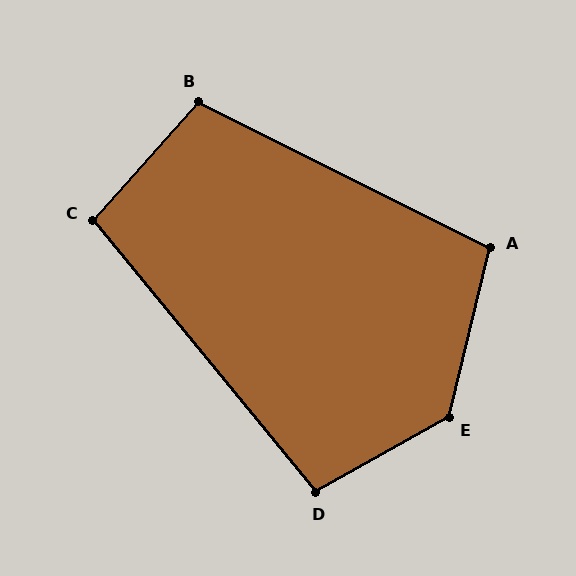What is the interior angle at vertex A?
Approximately 103 degrees (obtuse).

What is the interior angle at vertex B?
Approximately 105 degrees (obtuse).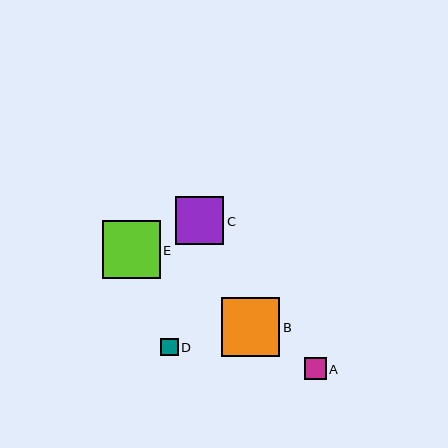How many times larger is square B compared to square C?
Square B is approximately 1.2 times the size of square C.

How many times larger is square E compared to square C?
Square E is approximately 1.2 times the size of square C.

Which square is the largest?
Square B is the largest with a size of approximately 58 pixels.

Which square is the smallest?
Square D is the smallest with a size of approximately 18 pixels.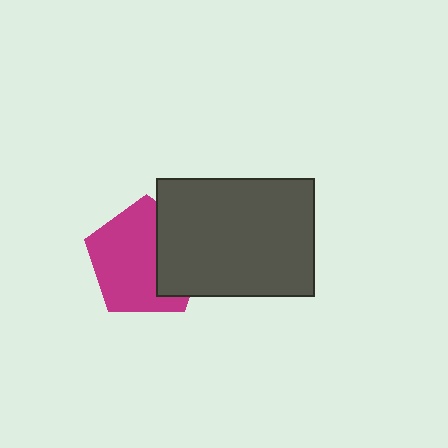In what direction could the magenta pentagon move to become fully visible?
The magenta pentagon could move left. That would shift it out from behind the dark gray rectangle entirely.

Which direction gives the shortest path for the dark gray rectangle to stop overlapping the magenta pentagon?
Moving right gives the shortest separation.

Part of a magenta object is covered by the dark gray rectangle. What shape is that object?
It is a pentagon.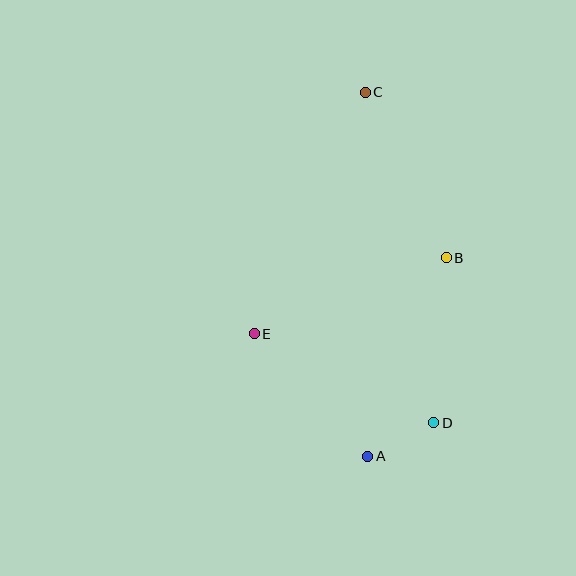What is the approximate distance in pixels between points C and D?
The distance between C and D is approximately 338 pixels.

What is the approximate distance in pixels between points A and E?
The distance between A and E is approximately 167 pixels.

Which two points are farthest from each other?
Points A and C are farthest from each other.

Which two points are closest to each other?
Points A and D are closest to each other.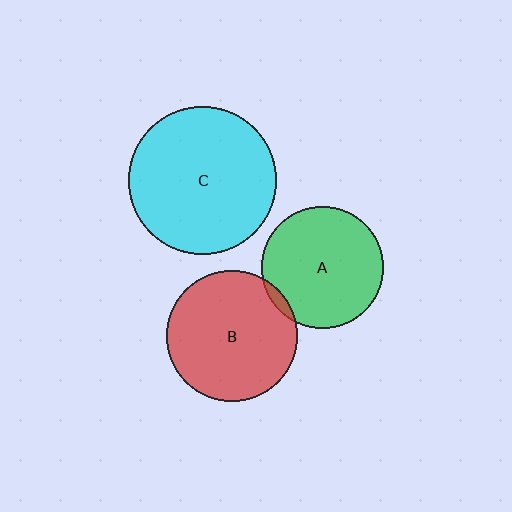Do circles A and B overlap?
Yes.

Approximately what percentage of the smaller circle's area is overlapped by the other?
Approximately 5%.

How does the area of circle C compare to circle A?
Approximately 1.5 times.